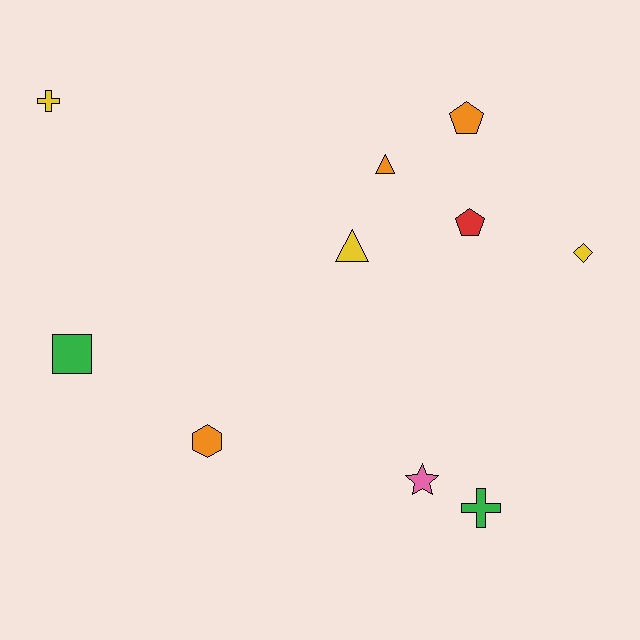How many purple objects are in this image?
There are no purple objects.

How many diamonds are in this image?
There is 1 diamond.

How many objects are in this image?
There are 10 objects.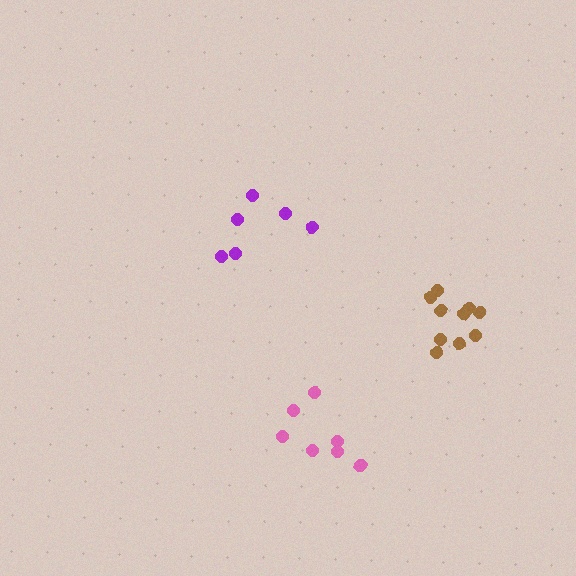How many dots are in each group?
Group 1: 7 dots, Group 2: 6 dots, Group 3: 10 dots (23 total).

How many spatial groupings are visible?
There are 3 spatial groupings.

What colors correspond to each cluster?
The clusters are colored: pink, purple, brown.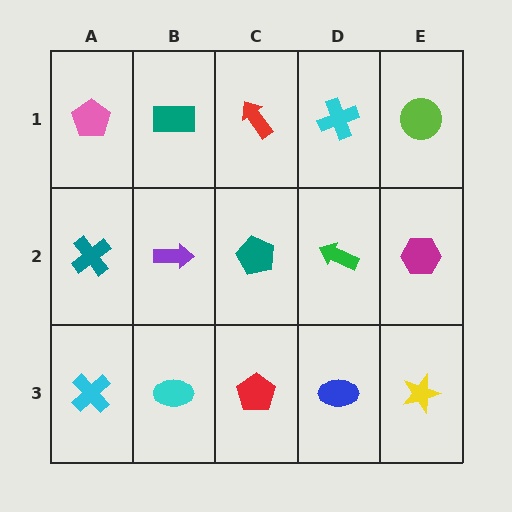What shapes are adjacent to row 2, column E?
A lime circle (row 1, column E), a yellow star (row 3, column E), a green arrow (row 2, column D).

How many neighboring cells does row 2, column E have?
3.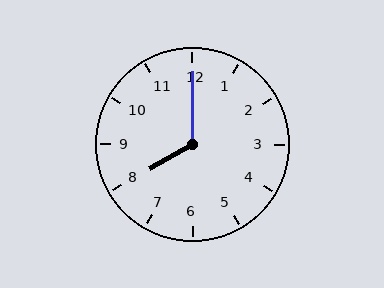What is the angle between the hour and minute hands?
Approximately 120 degrees.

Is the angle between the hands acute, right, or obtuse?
It is obtuse.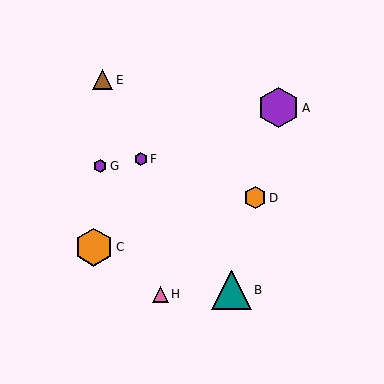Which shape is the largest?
The purple hexagon (labeled A) is the largest.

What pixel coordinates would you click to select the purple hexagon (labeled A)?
Click at (278, 108) to select the purple hexagon A.